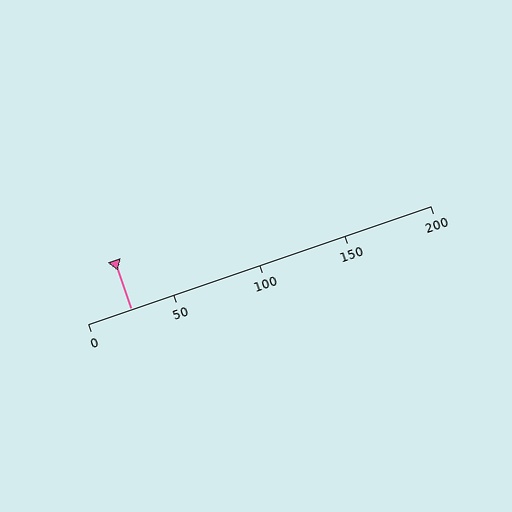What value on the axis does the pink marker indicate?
The marker indicates approximately 25.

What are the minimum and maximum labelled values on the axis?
The axis runs from 0 to 200.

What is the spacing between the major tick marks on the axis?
The major ticks are spaced 50 apart.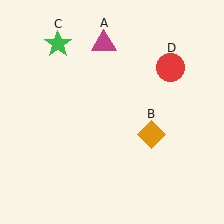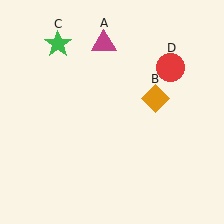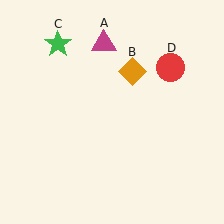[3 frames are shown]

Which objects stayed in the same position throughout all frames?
Magenta triangle (object A) and green star (object C) and red circle (object D) remained stationary.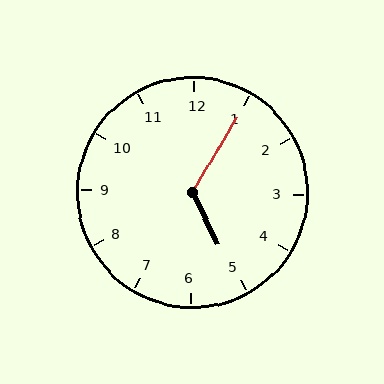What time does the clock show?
5:05.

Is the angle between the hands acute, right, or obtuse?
It is obtuse.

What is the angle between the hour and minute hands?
Approximately 122 degrees.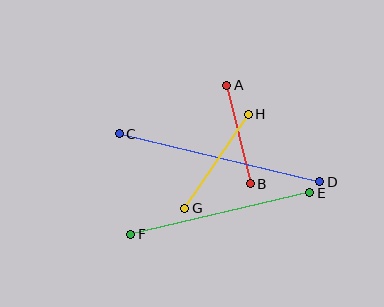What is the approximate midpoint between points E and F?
The midpoint is at approximately (220, 213) pixels.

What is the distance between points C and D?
The distance is approximately 206 pixels.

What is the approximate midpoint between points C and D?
The midpoint is at approximately (220, 158) pixels.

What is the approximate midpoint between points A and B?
The midpoint is at approximately (239, 135) pixels.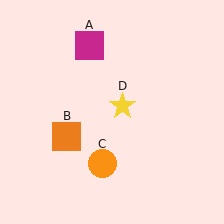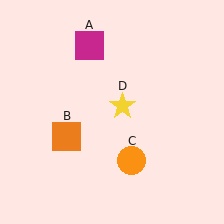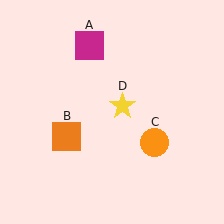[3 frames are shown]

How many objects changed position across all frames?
1 object changed position: orange circle (object C).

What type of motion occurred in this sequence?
The orange circle (object C) rotated counterclockwise around the center of the scene.